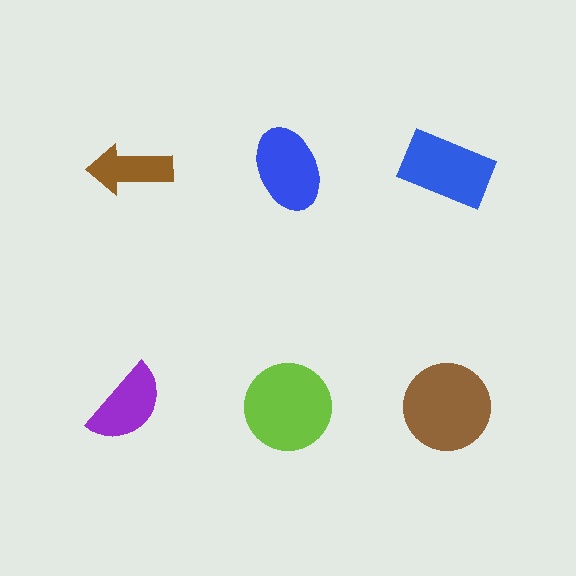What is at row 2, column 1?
A purple semicircle.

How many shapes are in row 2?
3 shapes.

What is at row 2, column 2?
A lime circle.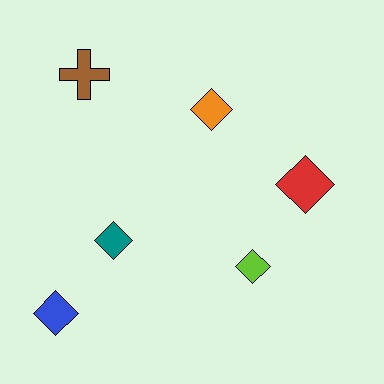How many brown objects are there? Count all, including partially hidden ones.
There is 1 brown object.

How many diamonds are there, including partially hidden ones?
There are 5 diamonds.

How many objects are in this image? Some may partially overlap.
There are 6 objects.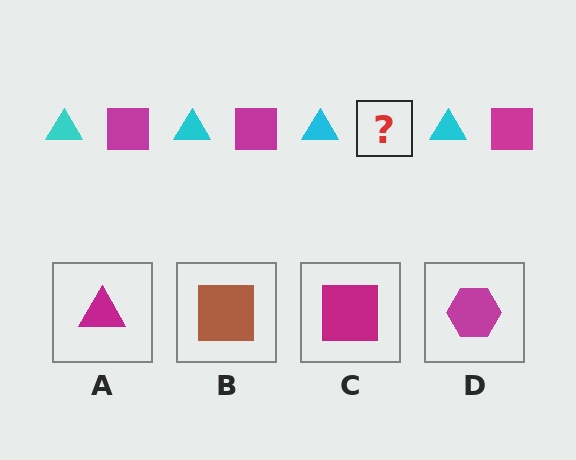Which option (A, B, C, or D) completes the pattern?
C.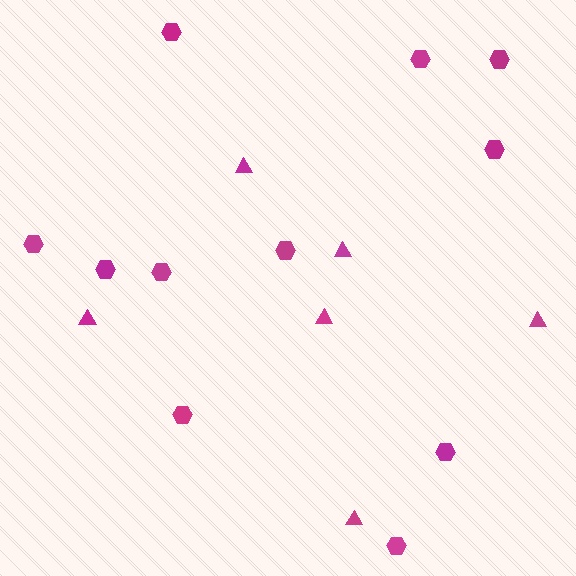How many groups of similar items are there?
There are 2 groups: one group of hexagons (11) and one group of triangles (6).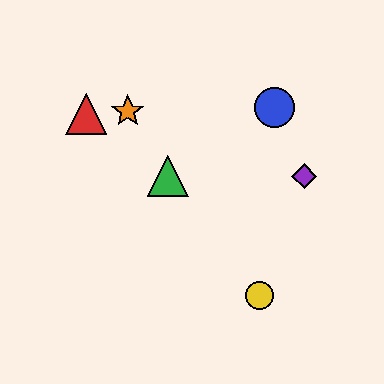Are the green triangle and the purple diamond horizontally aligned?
Yes, both are at y≈176.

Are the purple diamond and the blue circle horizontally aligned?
No, the purple diamond is at y≈176 and the blue circle is at y≈108.